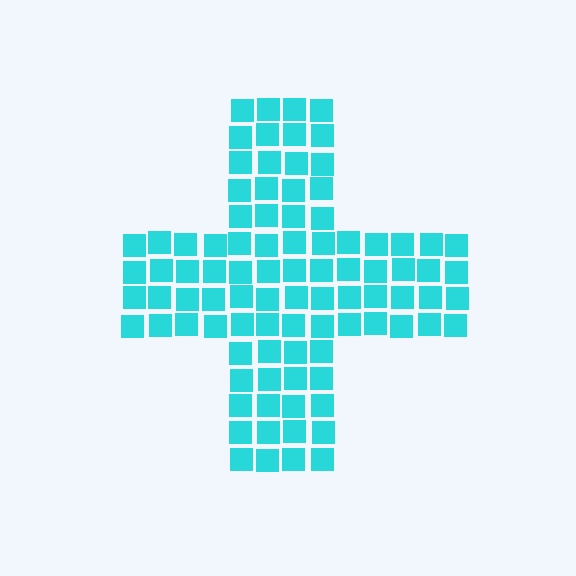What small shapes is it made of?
It is made of small squares.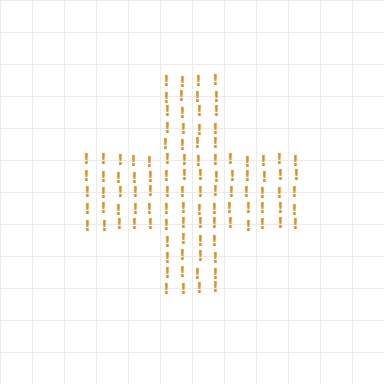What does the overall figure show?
The overall figure shows a cross.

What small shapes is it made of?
It is made of small exclamation marks.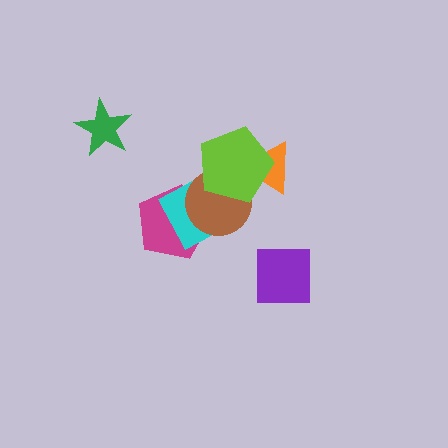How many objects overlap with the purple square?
0 objects overlap with the purple square.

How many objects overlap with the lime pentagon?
3 objects overlap with the lime pentagon.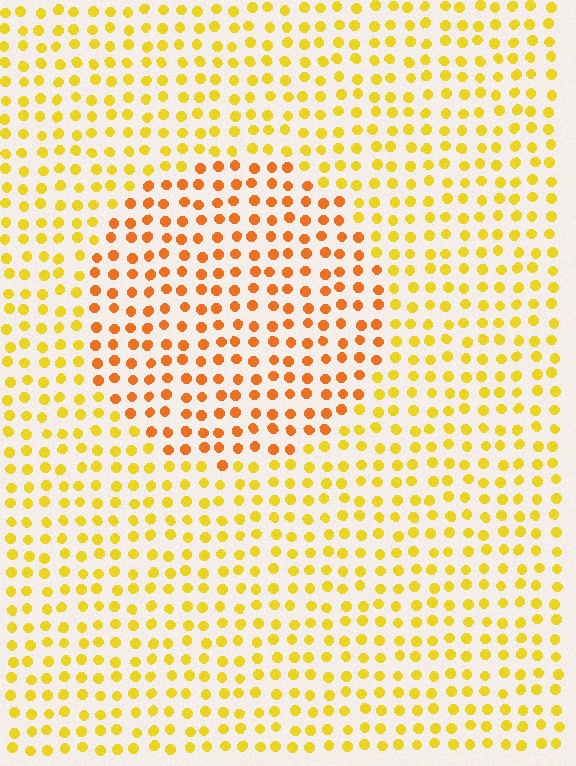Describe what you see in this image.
The image is filled with small yellow elements in a uniform arrangement. A circle-shaped region is visible where the elements are tinted to a slightly different hue, forming a subtle color boundary.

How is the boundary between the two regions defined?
The boundary is defined purely by a slight shift in hue (about 30 degrees). Spacing, size, and orientation are identical on both sides.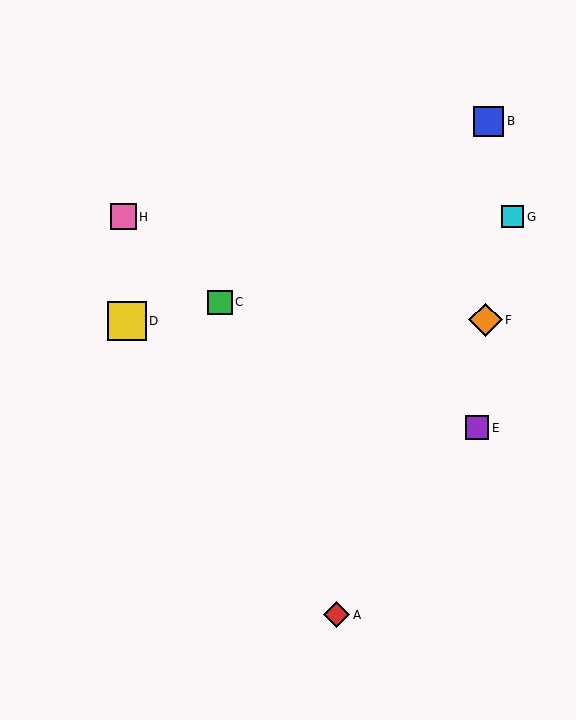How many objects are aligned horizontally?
2 objects (G, H) are aligned horizontally.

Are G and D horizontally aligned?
No, G is at y≈217 and D is at y≈321.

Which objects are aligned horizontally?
Objects G, H are aligned horizontally.